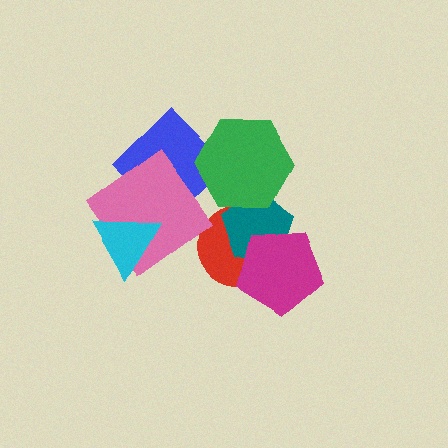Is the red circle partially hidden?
Yes, it is partially covered by another shape.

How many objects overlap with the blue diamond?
2 objects overlap with the blue diamond.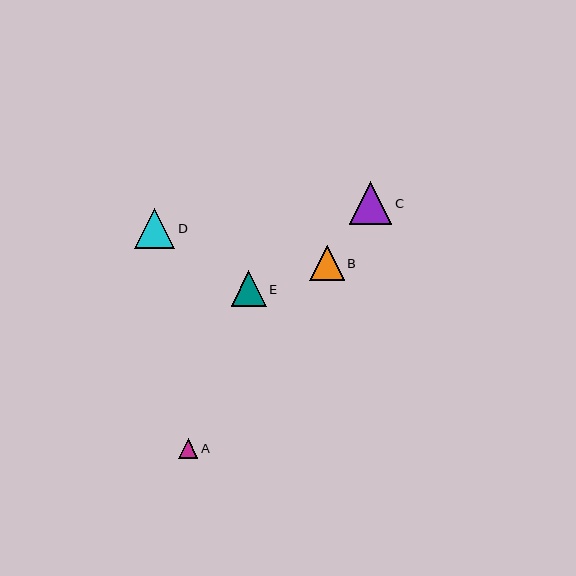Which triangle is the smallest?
Triangle A is the smallest with a size of approximately 20 pixels.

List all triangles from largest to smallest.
From largest to smallest: C, D, E, B, A.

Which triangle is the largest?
Triangle C is the largest with a size of approximately 42 pixels.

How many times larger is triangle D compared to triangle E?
Triangle D is approximately 1.1 times the size of triangle E.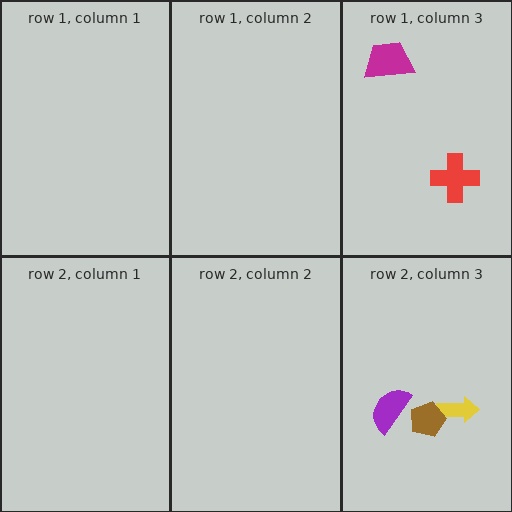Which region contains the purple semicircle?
The row 2, column 3 region.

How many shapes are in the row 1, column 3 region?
2.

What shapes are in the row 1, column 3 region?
The magenta trapezoid, the red cross.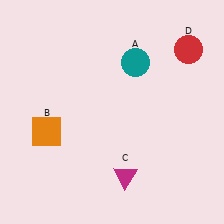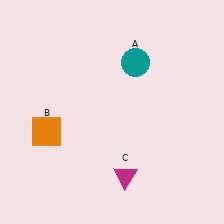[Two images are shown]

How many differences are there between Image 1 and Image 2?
There is 1 difference between the two images.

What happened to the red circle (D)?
The red circle (D) was removed in Image 2. It was in the top-right area of Image 1.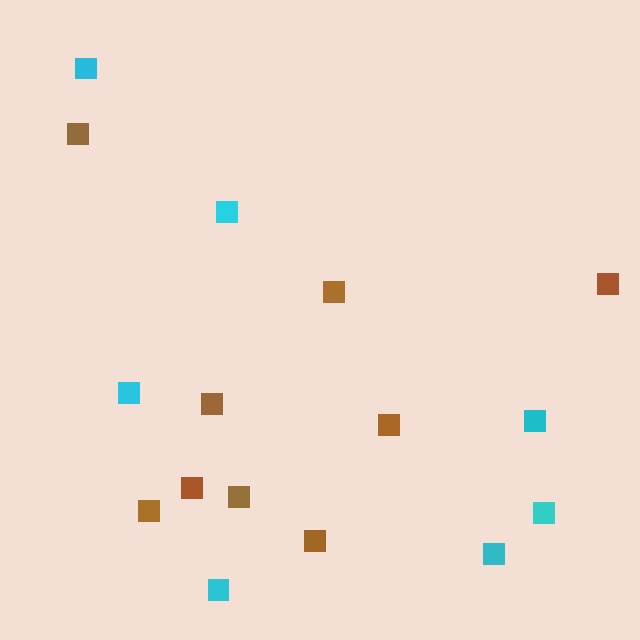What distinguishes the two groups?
There are 2 groups: one group of brown squares (9) and one group of cyan squares (7).